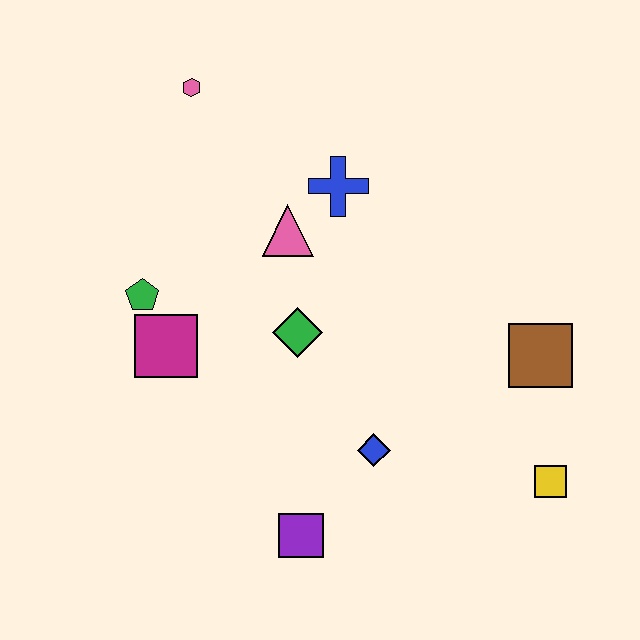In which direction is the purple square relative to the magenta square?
The purple square is below the magenta square.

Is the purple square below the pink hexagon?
Yes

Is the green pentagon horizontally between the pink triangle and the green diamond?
No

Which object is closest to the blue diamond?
The purple square is closest to the blue diamond.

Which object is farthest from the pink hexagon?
The yellow square is farthest from the pink hexagon.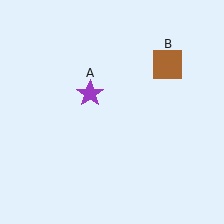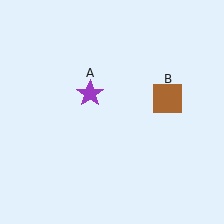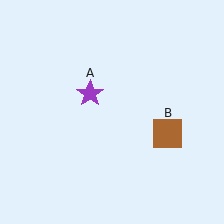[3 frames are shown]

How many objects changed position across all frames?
1 object changed position: brown square (object B).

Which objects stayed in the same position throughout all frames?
Purple star (object A) remained stationary.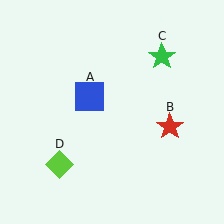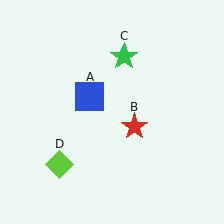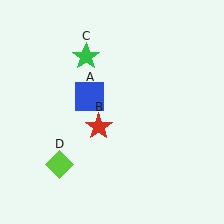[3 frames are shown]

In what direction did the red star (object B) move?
The red star (object B) moved left.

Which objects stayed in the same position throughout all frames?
Blue square (object A) and lime diamond (object D) remained stationary.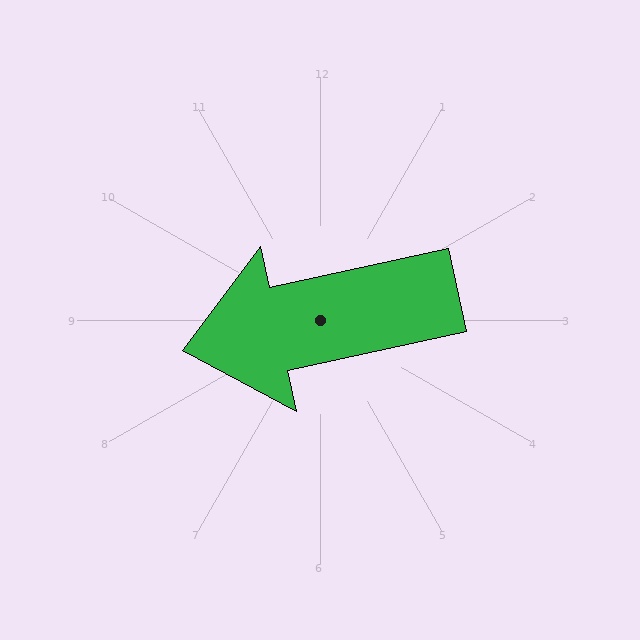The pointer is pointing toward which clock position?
Roughly 9 o'clock.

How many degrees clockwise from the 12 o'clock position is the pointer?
Approximately 258 degrees.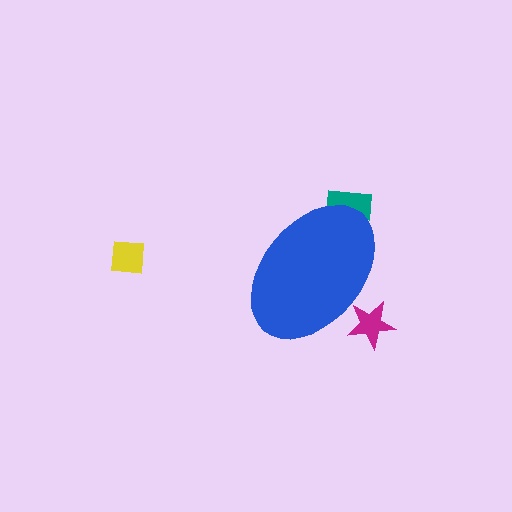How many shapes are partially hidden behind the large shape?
2 shapes are partially hidden.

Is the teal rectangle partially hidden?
Yes, the teal rectangle is partially hidden behind the blue ellipse.